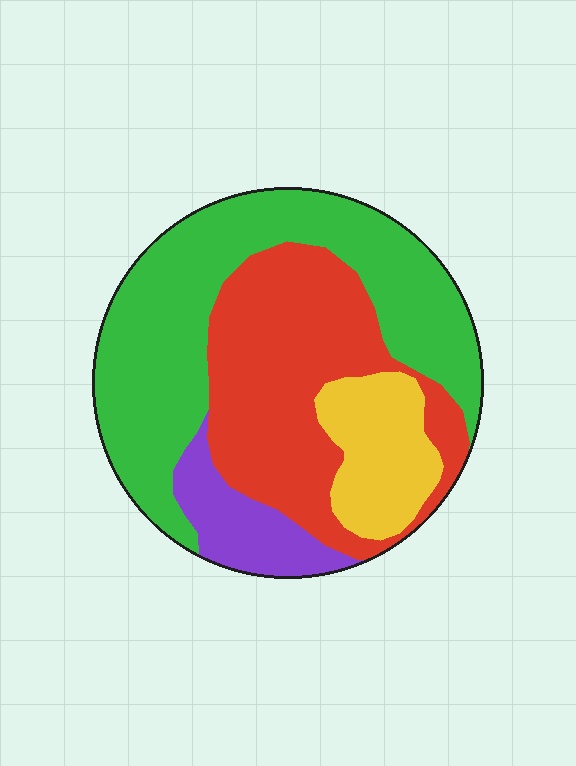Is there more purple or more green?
Green.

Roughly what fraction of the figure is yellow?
Yellow covers 13% of the figure.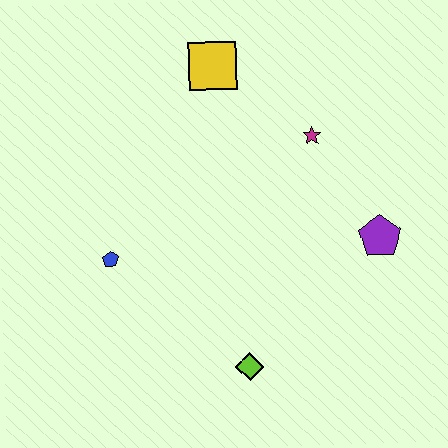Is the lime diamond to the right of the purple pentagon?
No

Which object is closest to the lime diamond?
The blue pentagon is closest to the lime diamond.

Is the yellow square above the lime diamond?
Yes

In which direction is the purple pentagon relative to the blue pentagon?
The purple pentagon is to the right of the blue pentagon.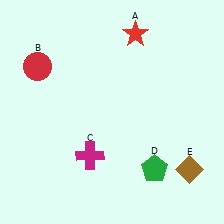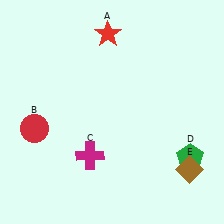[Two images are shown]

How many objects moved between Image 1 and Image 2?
3 objects moved between the two images.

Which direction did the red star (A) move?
The red star (A) moved left.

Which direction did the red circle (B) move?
The red circle (B) moved down.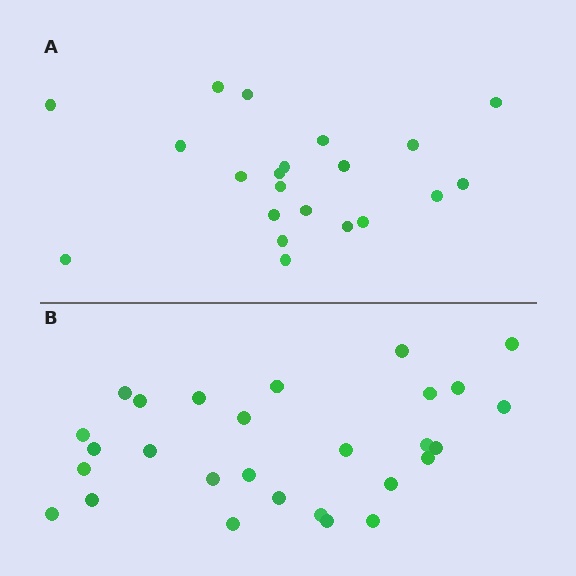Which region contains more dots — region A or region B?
Region B (the bottom region) has more dots.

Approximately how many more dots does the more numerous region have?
Region B has roughly 8 or so more dots than region A.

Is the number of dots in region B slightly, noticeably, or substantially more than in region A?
Region B has noticeably more, but not dramatically so. The ratio is roughly 1.3 to 1.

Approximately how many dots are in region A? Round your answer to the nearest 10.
About 20 dots. (The exact count is 21, which rounds to 20.)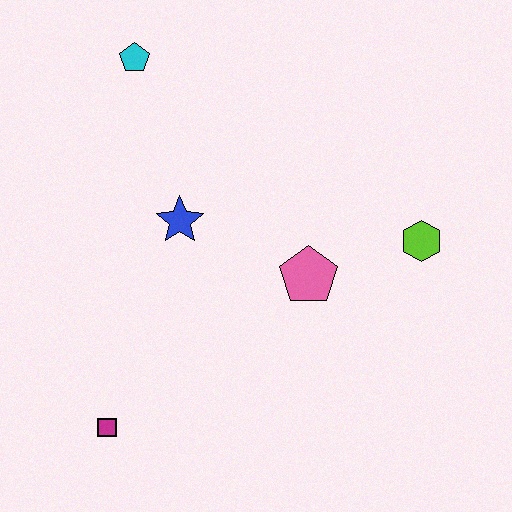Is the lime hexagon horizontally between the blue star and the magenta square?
No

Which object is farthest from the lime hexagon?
The magenta square is farthest from the lime hexagon.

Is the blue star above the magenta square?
Yes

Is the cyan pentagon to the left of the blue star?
Yes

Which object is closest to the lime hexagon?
The pink pentagon is closest to the lime hexagon.